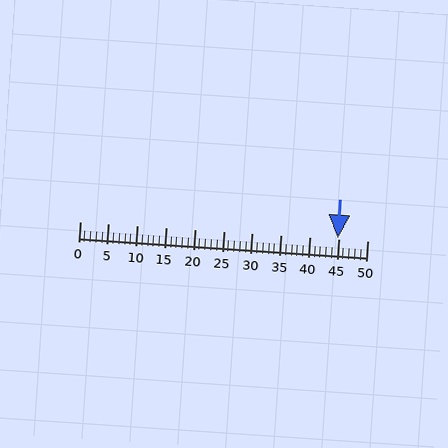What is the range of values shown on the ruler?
The ruler shows values from 0 to 50.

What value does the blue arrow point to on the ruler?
The blue arrow points to approximately 45.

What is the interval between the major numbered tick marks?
The major tick marks are spaced 5 units apart.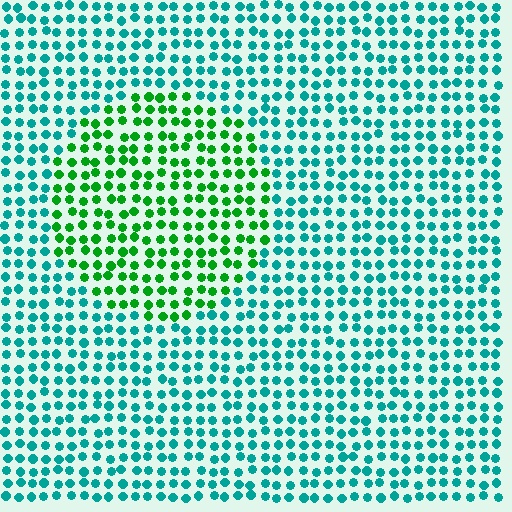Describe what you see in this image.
The image is filled with small teal elements in a uniform arrangement. A circle-shaped region is visible where the elements are tinted to a slightly different hue, forming a subtle color boundary.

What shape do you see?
I see a circle.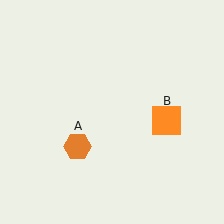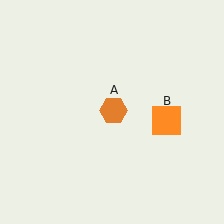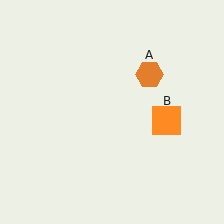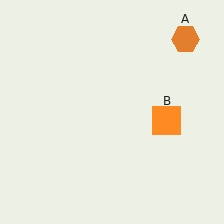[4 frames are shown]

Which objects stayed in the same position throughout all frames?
Orange square (object B) remained stationary.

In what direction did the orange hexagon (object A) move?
The orange hexagon (object A) moved up and to the right.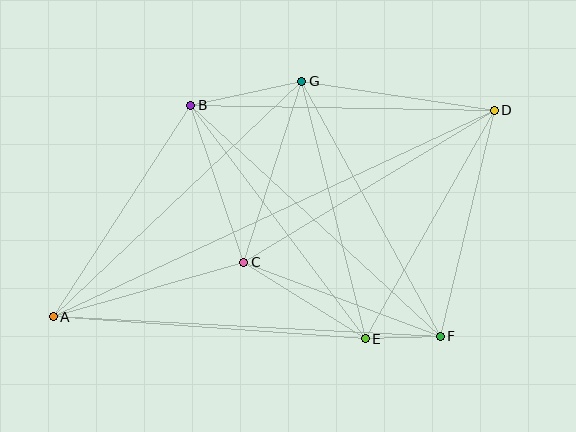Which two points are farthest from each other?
Points A and D are farthest from each other.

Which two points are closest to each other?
Points E and F are closest to each other.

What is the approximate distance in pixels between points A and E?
The distance between A and E is approximately 313 pixels.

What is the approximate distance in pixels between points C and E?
The distance between C and E is approximately 143 pixels.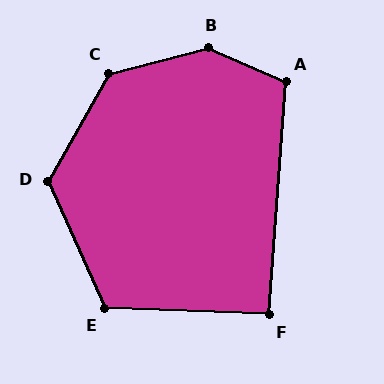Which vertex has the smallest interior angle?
F, at approximately 92 degrees.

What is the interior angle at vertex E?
Approximately 117 degrees (obtuse).